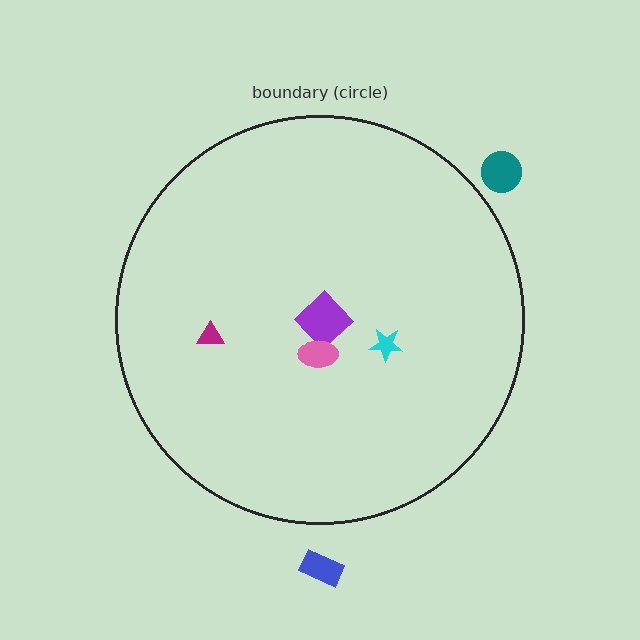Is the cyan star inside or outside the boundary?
Inside.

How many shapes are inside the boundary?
4 inside, 2 outside.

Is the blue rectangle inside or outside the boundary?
Outside.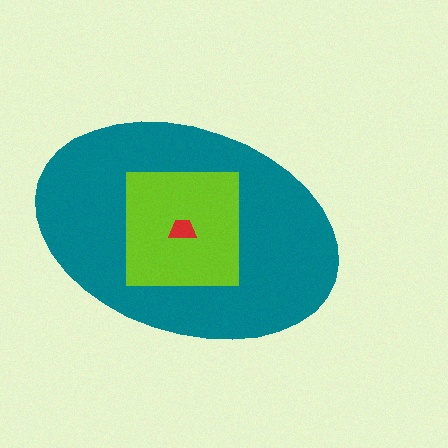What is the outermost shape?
The teal ellipse.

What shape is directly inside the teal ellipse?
The lime square.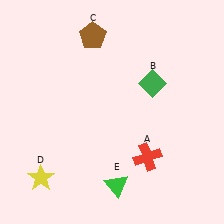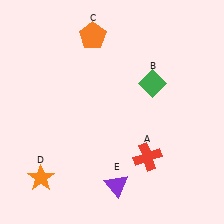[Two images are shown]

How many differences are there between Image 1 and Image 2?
There are 3 differences between the two images.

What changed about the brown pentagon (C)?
In Image 1, C is brown. In Image 2, it changed to orange.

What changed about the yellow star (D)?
In Image 1, D is yellow. In Image 2, it changed to orange.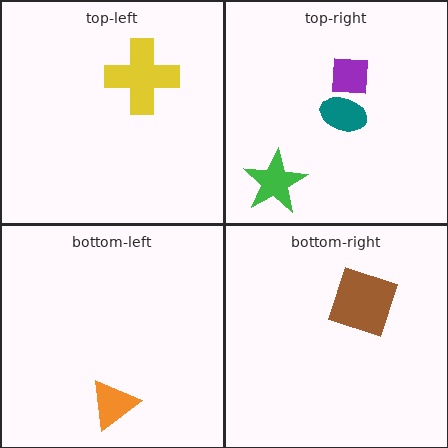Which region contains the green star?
The top-right region.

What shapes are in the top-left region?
The yellow cross.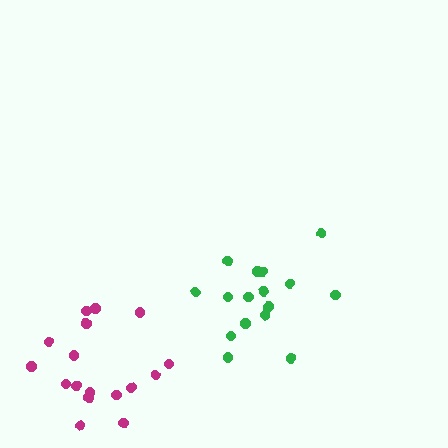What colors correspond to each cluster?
The clusters are colored: green, magenta.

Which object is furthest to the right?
The green cluster is rightmost.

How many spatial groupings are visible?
There are 2 spatial groupings.